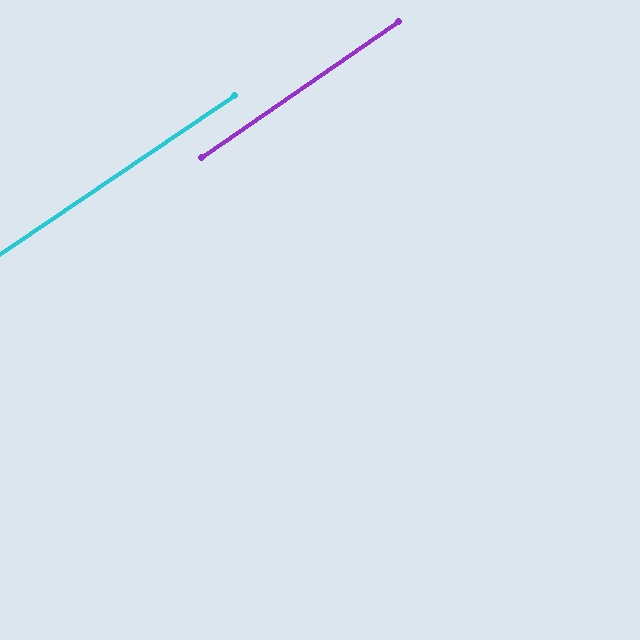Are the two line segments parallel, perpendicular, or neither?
Parallel — their directions differ by only 0.7°.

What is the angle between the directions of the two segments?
Approximately 1 degree.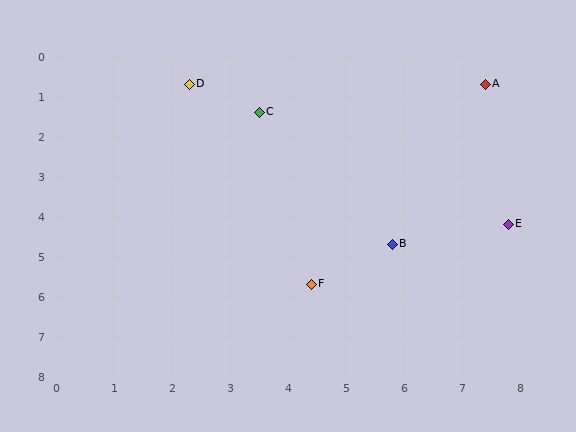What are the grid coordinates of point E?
Point E is at approximately (7.8, 4.2).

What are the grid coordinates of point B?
Point B is at approximately (5.8, 4.7).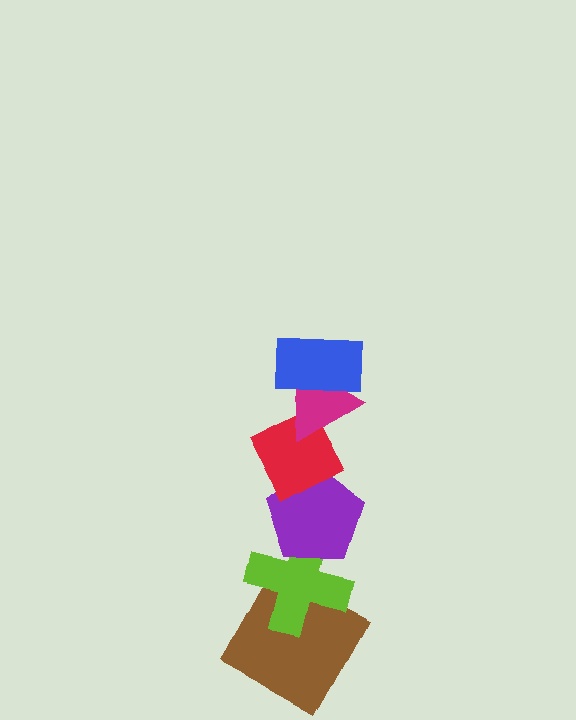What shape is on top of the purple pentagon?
The red diamond is on top of the purple pentagon.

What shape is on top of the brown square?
The lime cross is on top of the brown square.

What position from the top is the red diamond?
The red diamond is 3rd from the top.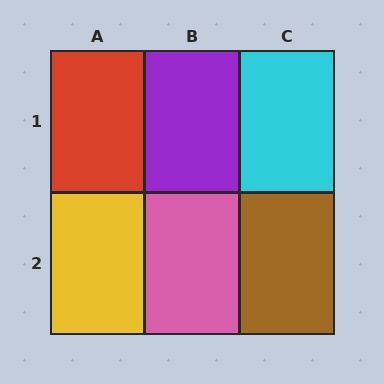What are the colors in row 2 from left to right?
Yellow, pink, brown.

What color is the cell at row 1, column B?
Purple.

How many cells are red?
1 cell is red.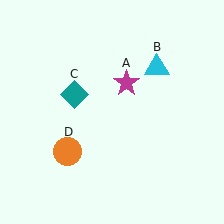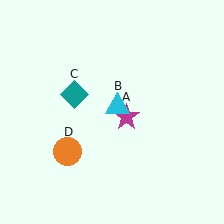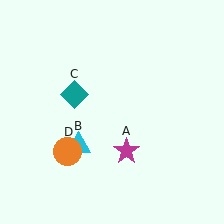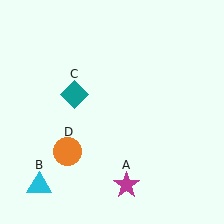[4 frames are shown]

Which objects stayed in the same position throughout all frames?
Teal diamond (object C) and orange circle (object D) remained stationary.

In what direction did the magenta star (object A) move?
The magenta star (object A) moved down.